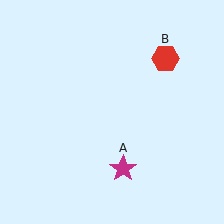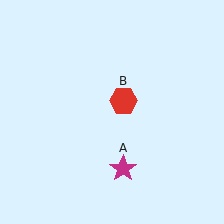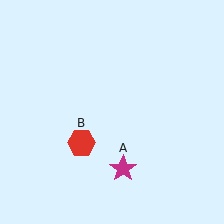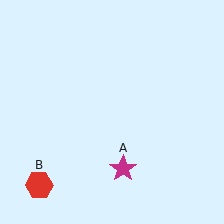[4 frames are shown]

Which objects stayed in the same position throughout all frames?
Magenta star (object A) remained stationary.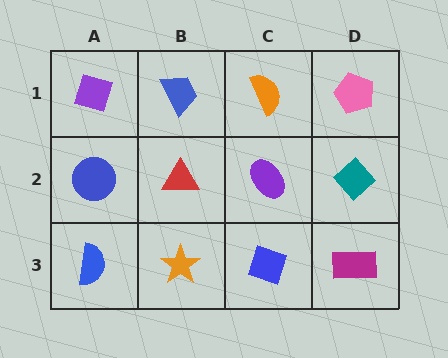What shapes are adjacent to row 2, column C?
An orange semicircle (row 1, column C), a blue diamond (row 3, column C), a red triangle (row 2, column B), a teal diamond (row 2, column D).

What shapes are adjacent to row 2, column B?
A blue trapezoid (row 1, column B), an orange star (row 3, column B), a blue circle (row 2, column A), a purple ellipse (row 2, column C).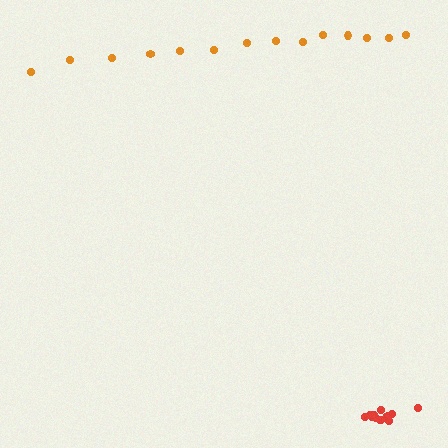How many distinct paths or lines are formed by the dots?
There are 2 distinct paths.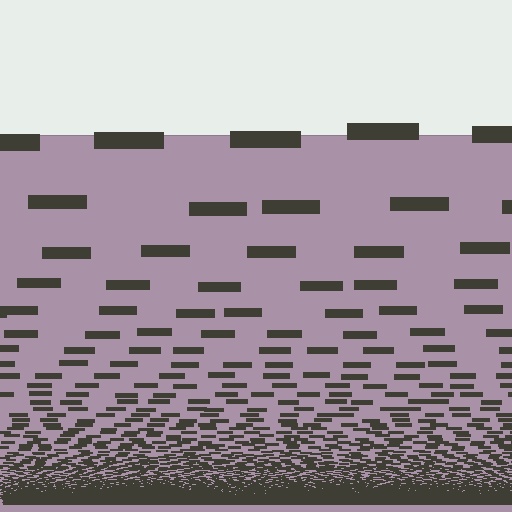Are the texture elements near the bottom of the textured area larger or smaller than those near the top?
Smaller. The gradient is inverted — elements near the bottom are smaller and denser.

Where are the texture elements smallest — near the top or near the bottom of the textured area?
Near the bottom.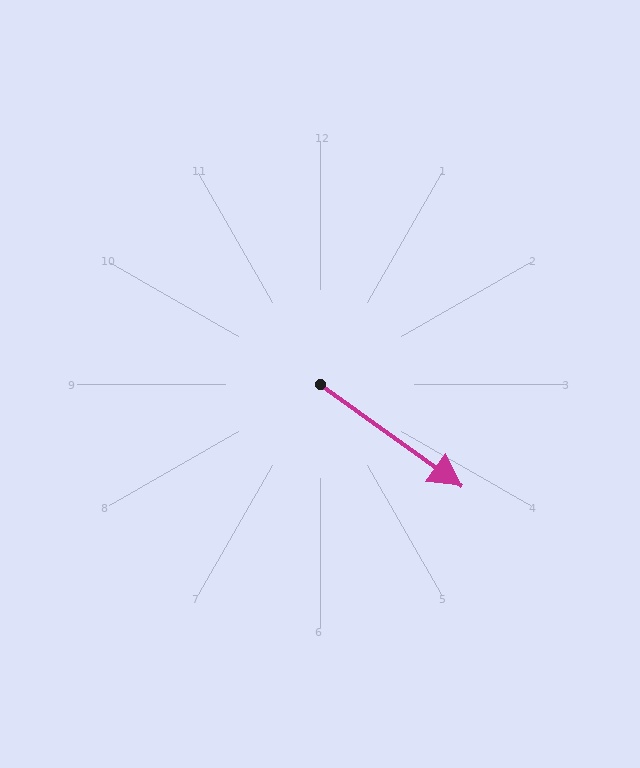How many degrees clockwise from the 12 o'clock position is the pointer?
Approximately 126 degrees.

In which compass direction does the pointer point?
Southeast.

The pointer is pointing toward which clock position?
Roughly 4 o'clock.